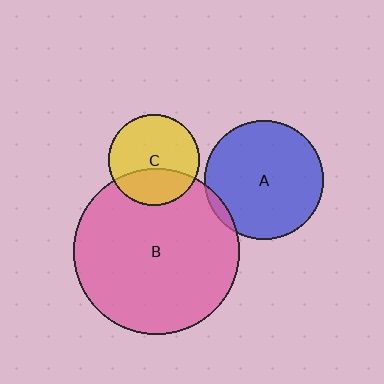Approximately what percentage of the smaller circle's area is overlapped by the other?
Approximately 5%.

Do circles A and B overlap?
Yes.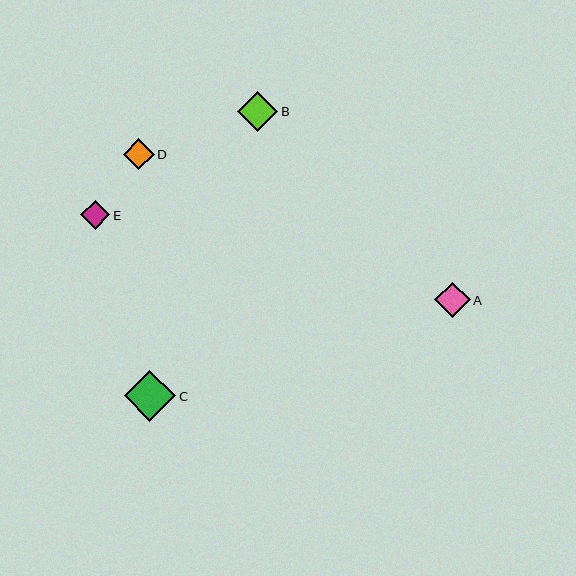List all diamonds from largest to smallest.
From largest to smallest: C, B, A, D, E.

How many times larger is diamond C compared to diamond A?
Diamond C is approximately 1.4 times the size of diamond A.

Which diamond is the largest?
Diamond C is the largest with a size of approximately 51 pixels.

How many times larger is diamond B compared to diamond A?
Diamond B is approximately 1.1 times the size of diamond A.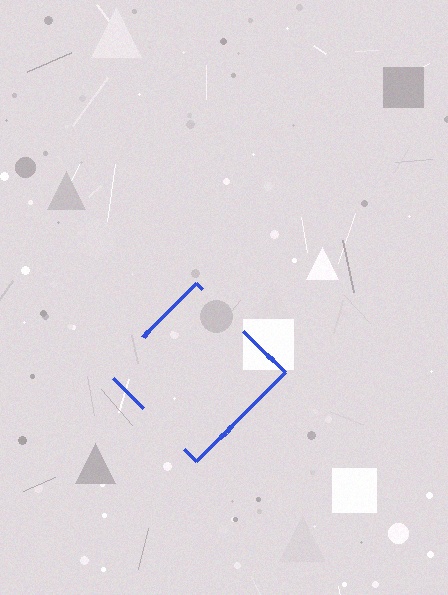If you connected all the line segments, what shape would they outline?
They would outline a diamond.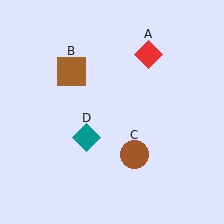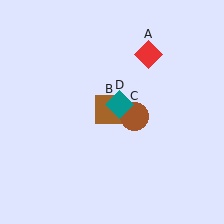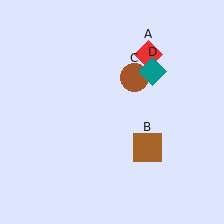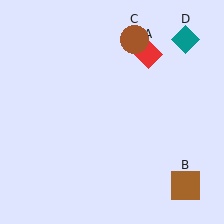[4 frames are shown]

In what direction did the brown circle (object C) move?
The brown circle (object C) moved up.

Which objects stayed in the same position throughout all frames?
Red diamond (object A) remained stationary.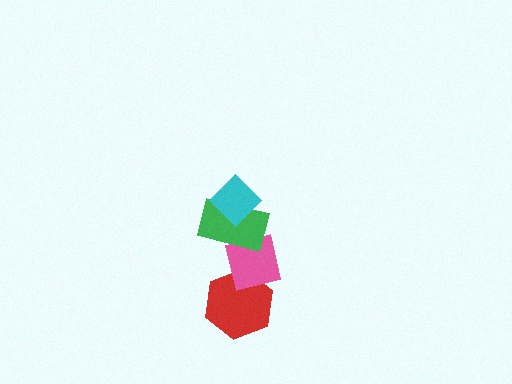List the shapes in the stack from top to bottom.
From top to bottom: the cyan diamond, the green rectangle, the pink square, the red hexagon.